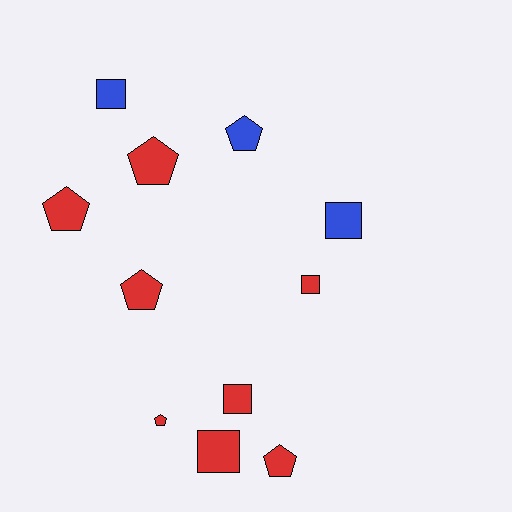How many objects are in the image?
There are 11 objects.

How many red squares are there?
There are 3 red squares.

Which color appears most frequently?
Red, with 8 objects.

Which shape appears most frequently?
Pentagon, with 6 objects.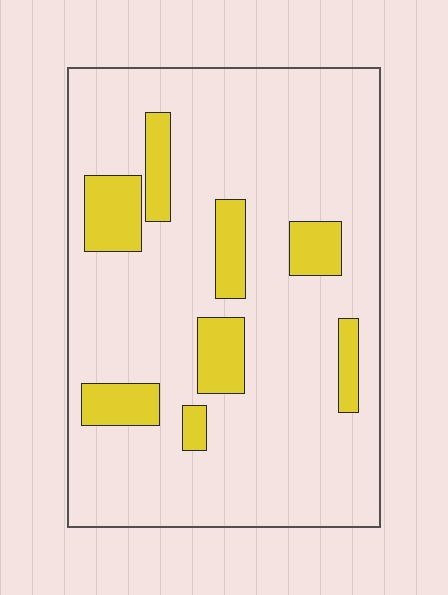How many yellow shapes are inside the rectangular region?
8.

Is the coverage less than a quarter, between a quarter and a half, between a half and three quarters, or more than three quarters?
Less than a quarter.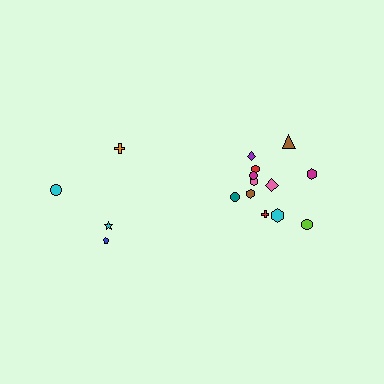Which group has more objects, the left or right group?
The right group.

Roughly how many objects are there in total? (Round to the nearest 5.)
Roughly 15 objects in total.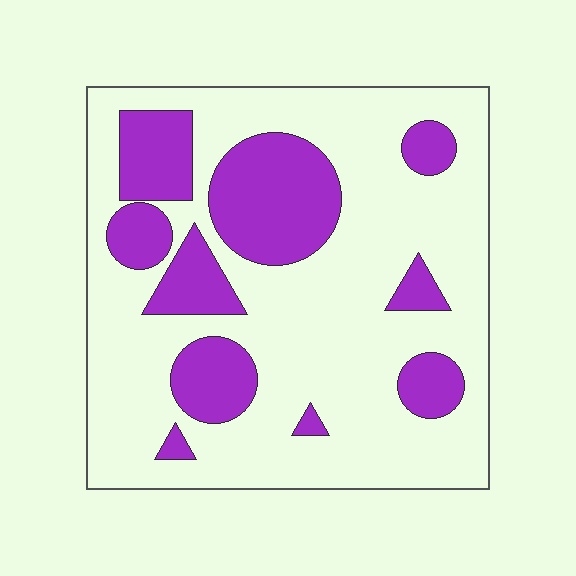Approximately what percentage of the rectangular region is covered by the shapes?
Approximately 30%.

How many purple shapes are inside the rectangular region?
10.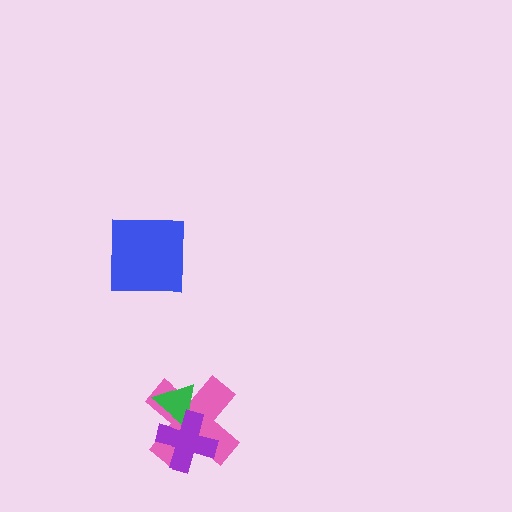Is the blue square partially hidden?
No, no other shape covers it.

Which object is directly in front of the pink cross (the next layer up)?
The green triangle is directly in front of the pink cross.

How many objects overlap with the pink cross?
2 objects overlap with the pink cross.